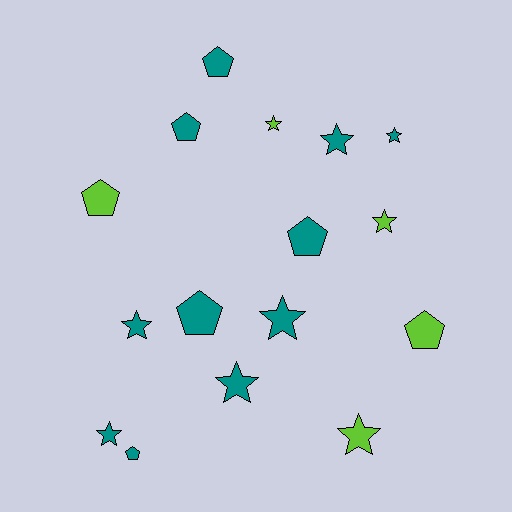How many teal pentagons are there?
There are 5 teal pentagons.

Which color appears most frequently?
Teal, with 11 objects.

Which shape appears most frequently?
Star, with 9 objects.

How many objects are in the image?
There are 16 objects.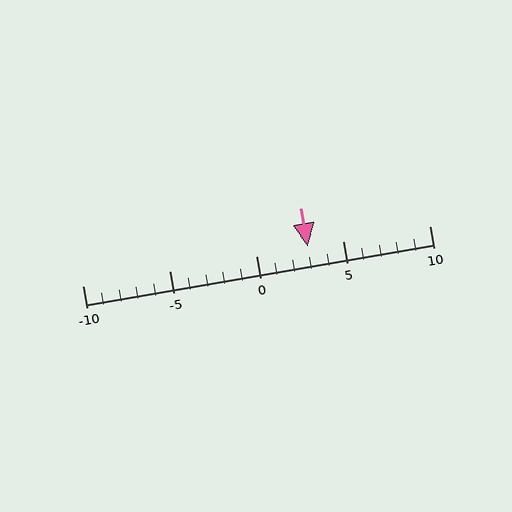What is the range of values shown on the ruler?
The ruler shows values from -10 to 10.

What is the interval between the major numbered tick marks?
The major tick marks are spaced 5 units apart.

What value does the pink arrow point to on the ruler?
The pink arrow points to approximately 3.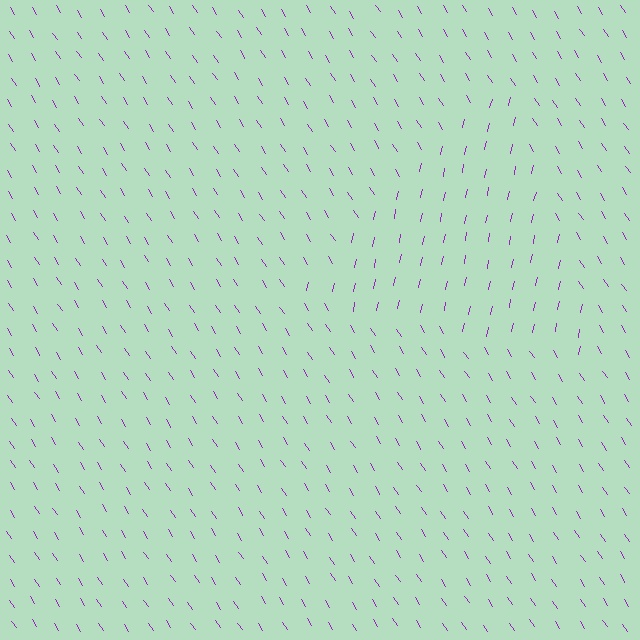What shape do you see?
I see a triangle.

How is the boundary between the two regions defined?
The boundary is defined purely by a change in line orientation (approximately 45 degrees difference). All lines are the same color and thickness.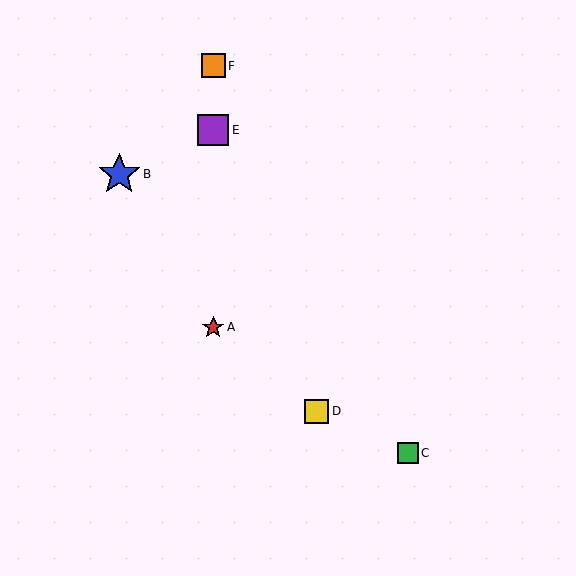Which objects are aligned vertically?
Objects A, E, F are aligned vertically.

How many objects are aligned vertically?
3 objects (A, E, F) are aligned vertically.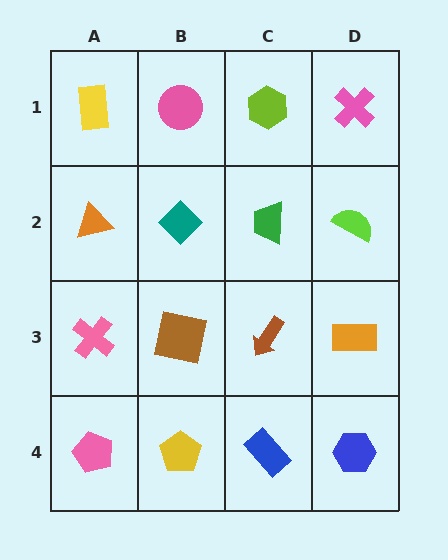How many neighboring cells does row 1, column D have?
2.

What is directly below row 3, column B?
A yellow pentagon.